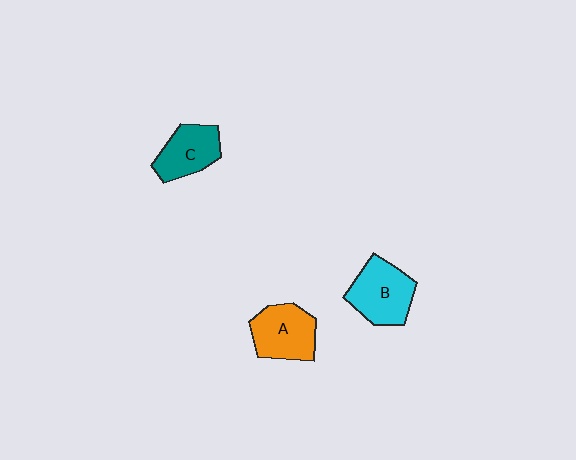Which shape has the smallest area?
Shape C (teal).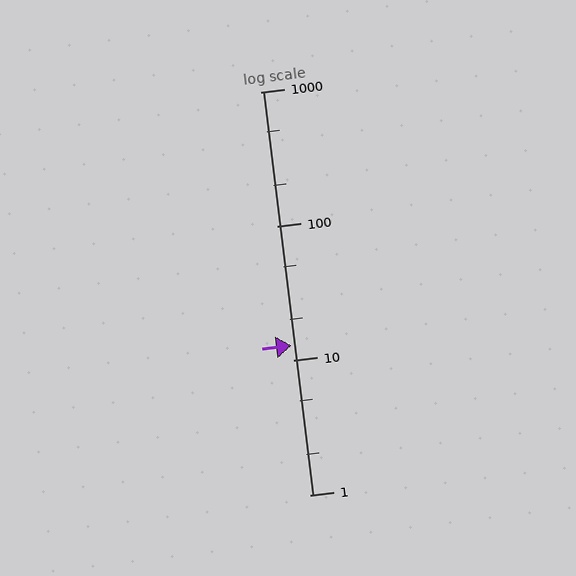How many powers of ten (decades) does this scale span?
The scale spans 3 decades, from 1 to 1000.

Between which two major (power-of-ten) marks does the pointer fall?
The pointer is between 10 and 100.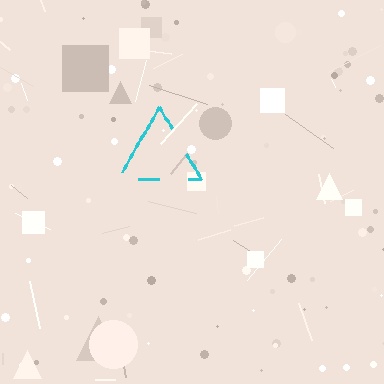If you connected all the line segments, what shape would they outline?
They would outline a triangle.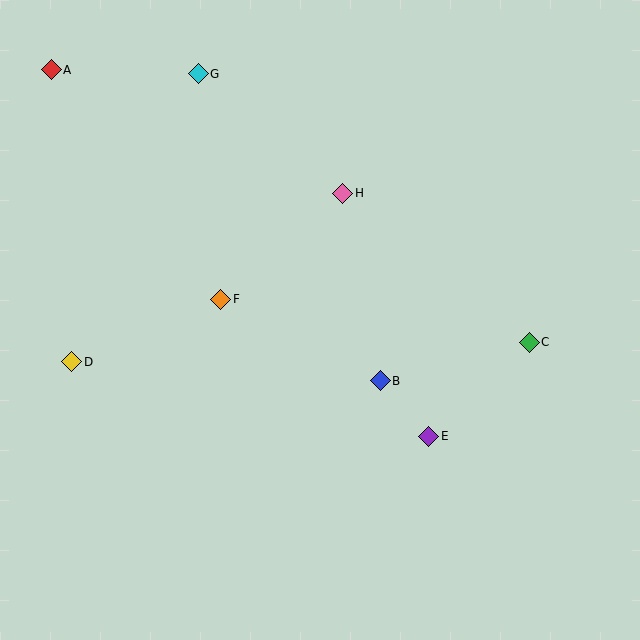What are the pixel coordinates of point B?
Point B is at (380, 381).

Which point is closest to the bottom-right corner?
Point E is closest to the bottom-right corner.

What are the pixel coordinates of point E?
Point E is at (429, 436).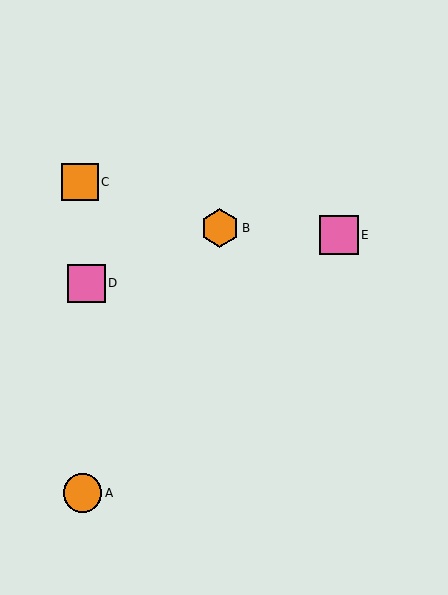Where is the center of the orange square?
The center of the orange square is at (80, 182).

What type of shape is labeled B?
Shape B is an orange hexagon.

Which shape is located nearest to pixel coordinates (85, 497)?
The orange circle (labeled A) at (83, 493) is nearest to that location.